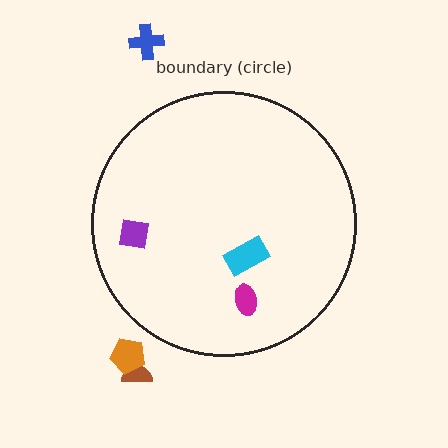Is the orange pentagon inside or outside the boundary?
Outside.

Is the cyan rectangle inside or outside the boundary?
Inside.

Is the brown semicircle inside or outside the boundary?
Outside.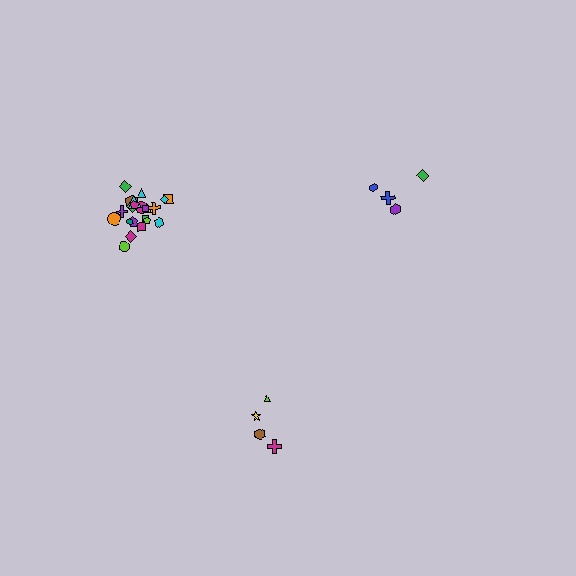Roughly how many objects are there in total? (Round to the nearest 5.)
Roughly 30 objects in total.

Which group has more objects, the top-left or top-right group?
The top-left group.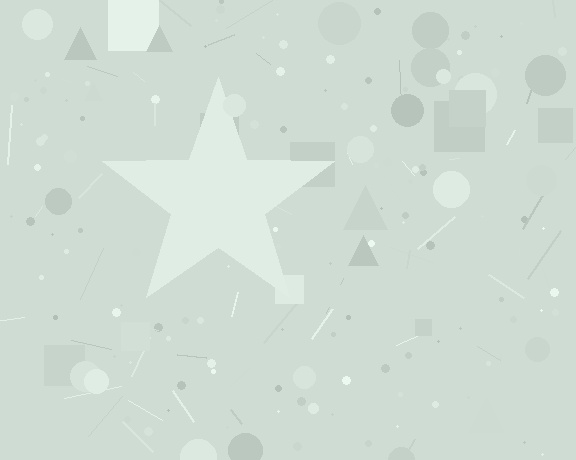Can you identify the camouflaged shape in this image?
The camouflaged shape is a star.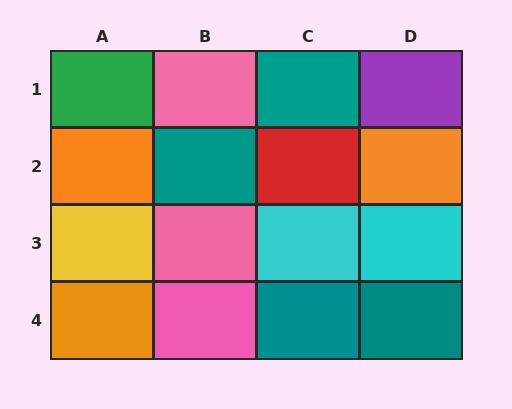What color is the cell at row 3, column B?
Pink.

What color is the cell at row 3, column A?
Yellow.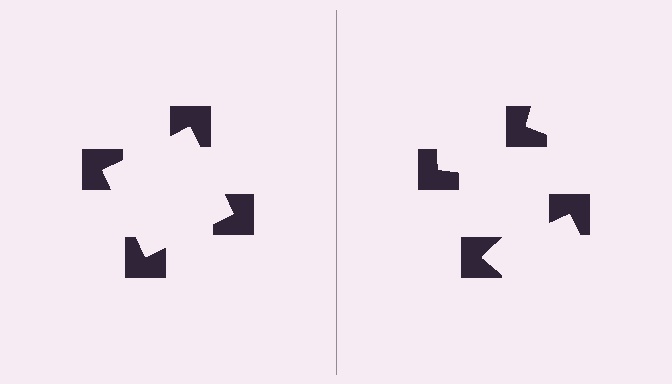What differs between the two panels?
The notched squares are positioned identically on both sides; only the wedge orientations differ. On the left they align to a square; on the right they are misaligned.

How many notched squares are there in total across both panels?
8 — 4 on each side.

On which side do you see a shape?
An illusory square appears on the left side. On the right side the wedge cuts are rotated, so no coherent shape forms.